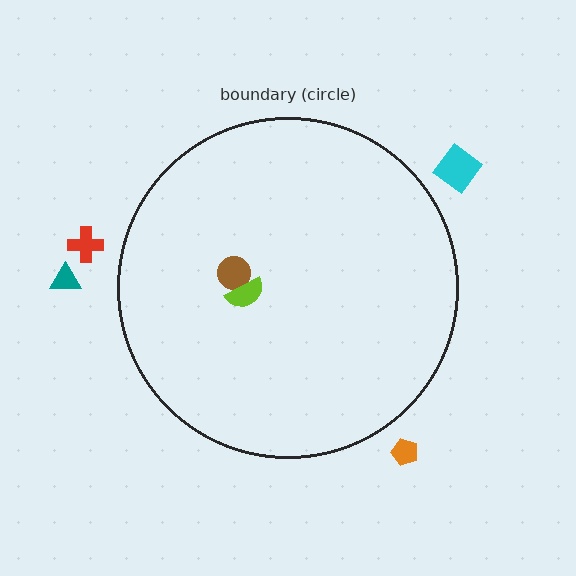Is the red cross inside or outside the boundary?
Outside.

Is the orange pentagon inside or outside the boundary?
Outside.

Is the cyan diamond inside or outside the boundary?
Outside.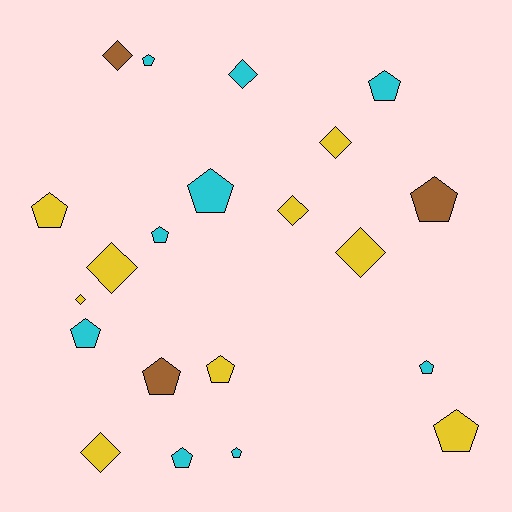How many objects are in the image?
There are 21 objects.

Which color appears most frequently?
Cyan, with 9 objects.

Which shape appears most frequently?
Pentagon, with 13 objects.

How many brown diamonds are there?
There is 1 brown diamond.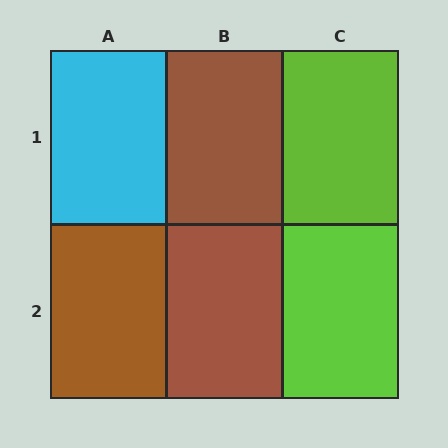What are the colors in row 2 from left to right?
Brown, brown, lime.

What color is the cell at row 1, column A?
Cyan.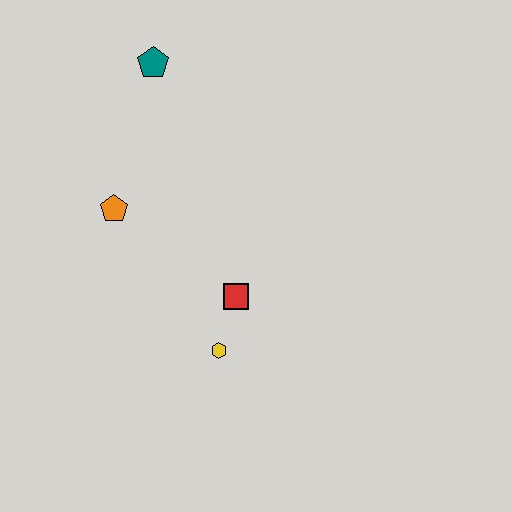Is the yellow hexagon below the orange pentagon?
Yes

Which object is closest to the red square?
The yellow hexagon is closest to the red square.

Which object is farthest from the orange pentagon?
The yellow hexagon is farthest from the orange pentagon.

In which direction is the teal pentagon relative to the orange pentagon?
The teal pentagon is above the orange pentagon.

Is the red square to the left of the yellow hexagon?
No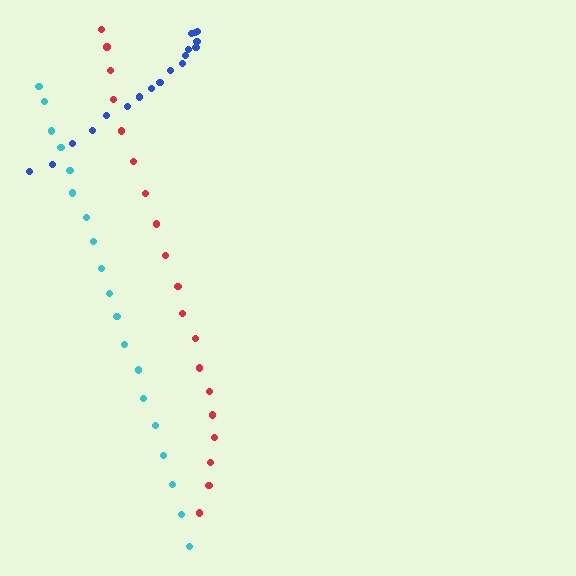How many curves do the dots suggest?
There are 3 distinct paths.